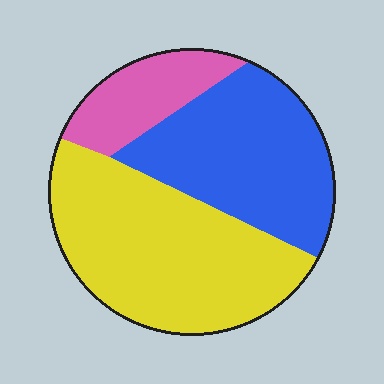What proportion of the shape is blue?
Blue covers about 35% of the shape.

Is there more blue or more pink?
Blue.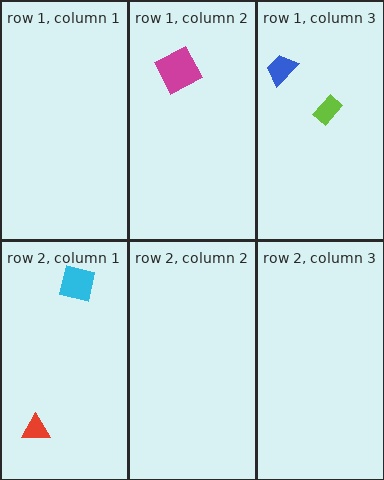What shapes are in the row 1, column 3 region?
The lime rectangle, the blue trapezoid.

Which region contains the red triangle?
The row 2, column 1 region.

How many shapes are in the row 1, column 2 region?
1.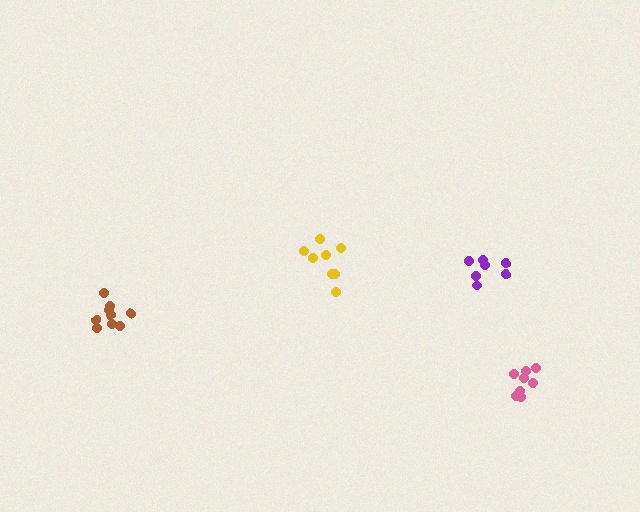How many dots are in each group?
Group 1: 9 dots, Group 2: 7 dots, Group 3: 8 dots, Group 4: 8 dots (32 total).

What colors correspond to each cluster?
The clusters are colored: brown, purple, pink, yellow.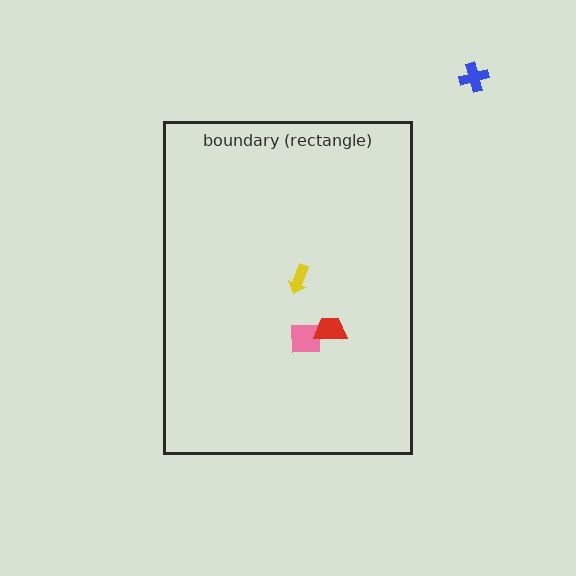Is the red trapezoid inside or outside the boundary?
Inside.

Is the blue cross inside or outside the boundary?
Outside.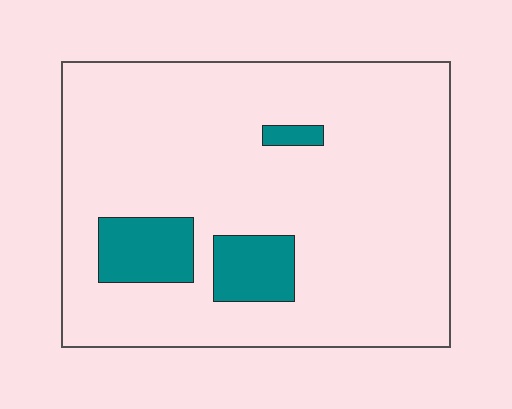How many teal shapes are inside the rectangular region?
3.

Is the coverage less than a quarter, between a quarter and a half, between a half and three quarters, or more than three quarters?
Less than a quarter.